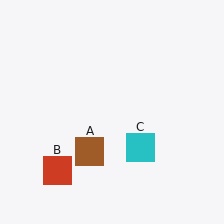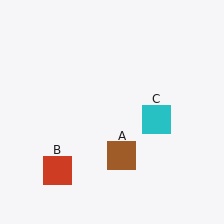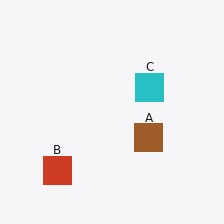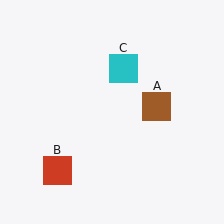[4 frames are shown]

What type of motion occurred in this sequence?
The brown square (object A), cyan square (object C) rotated counterclockwise around the center of the scene.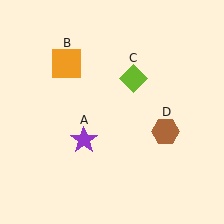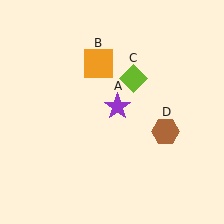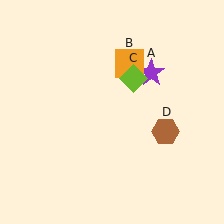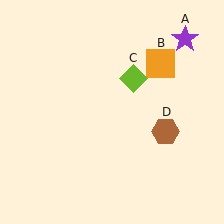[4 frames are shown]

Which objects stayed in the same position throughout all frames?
Lime diamond (object C) and brown hexagon (object D) remained stationary.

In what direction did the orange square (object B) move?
The orange square (object B) moved right.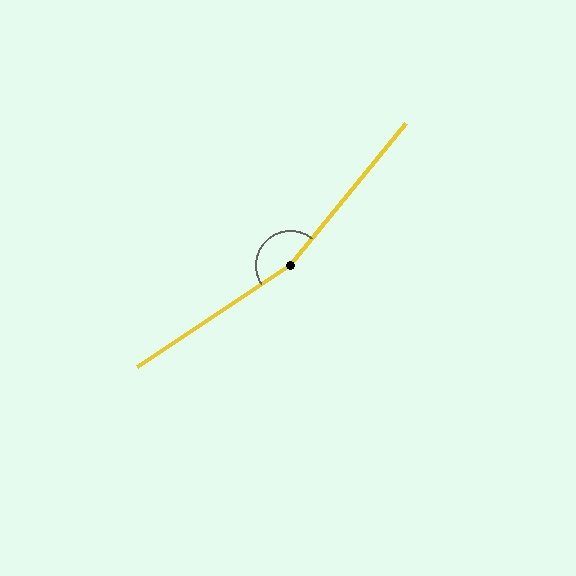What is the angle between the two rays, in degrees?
Approximately 163 degrees.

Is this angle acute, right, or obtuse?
It is obtuse.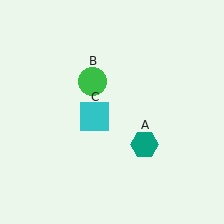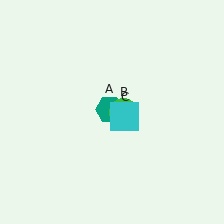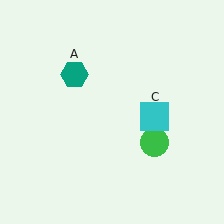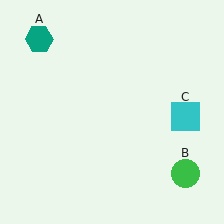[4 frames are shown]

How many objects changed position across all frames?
3 objects changed position: teal hexagon (object A), green circle (object B), cyan square (object C).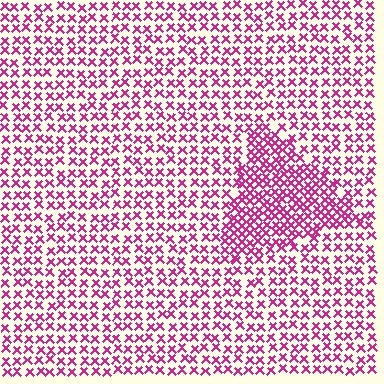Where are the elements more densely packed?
The elements are more densely packed inside the triangle boundary.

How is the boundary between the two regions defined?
The boundary is defined by a change in element density (approximately 1.8x ratio). All elements are the same color, size, and shape.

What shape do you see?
I see a triangle.